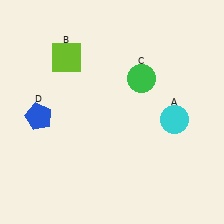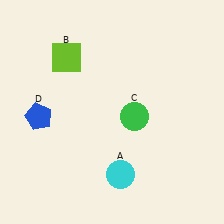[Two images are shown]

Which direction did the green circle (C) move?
The green circle (C) moved down.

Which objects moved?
The objects that moved are: the cyan circle (A), the green circle (C).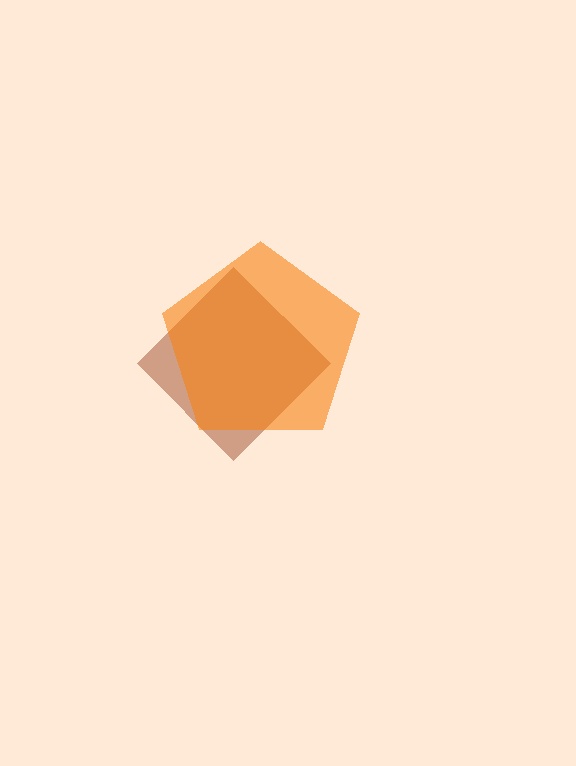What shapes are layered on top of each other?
The layered shapes are: a brown diamond, an orange pentagon.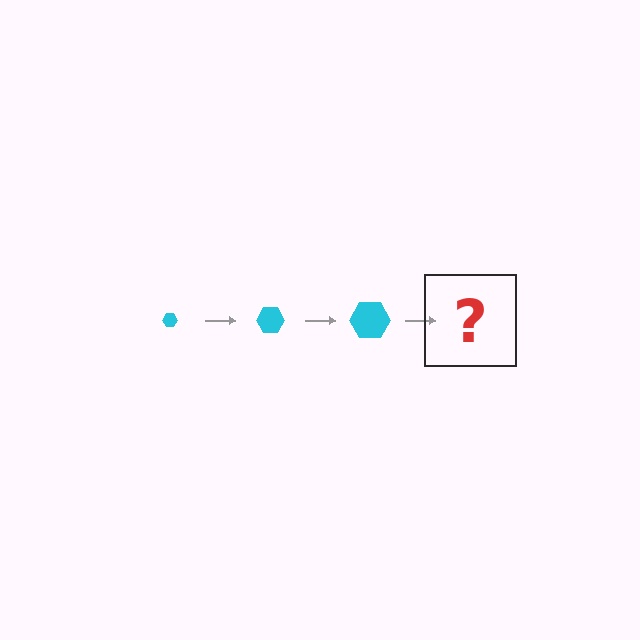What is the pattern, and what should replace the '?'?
The pattern is that the hexagon gets progressively larger each step. The '?' should be a cyan hexagon, larger than the previous one.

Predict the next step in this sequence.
The next step is a cyan hexagon, larger than the previous one.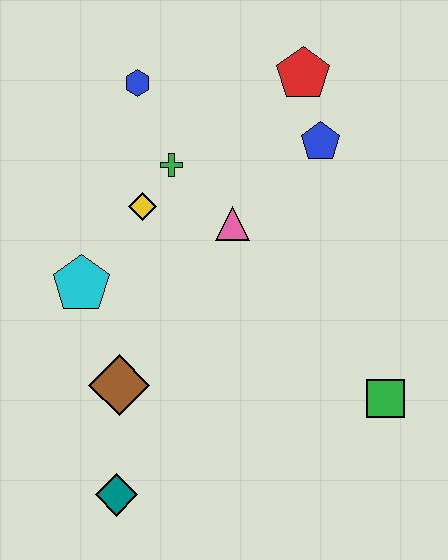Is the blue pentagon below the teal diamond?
No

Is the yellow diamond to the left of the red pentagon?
Yes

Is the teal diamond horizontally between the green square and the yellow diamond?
No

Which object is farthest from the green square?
The blue hexagon is farthest from the green square.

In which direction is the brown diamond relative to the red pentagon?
The brown diamond is below the red pentagon.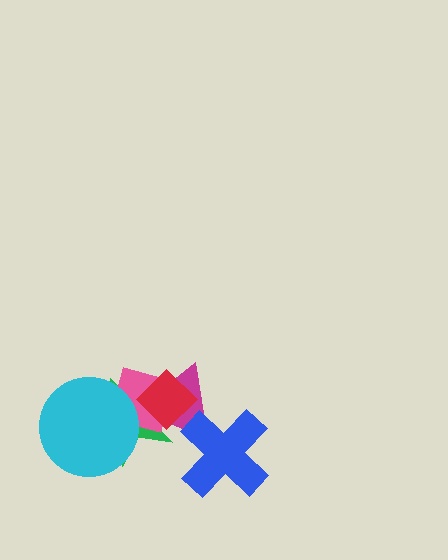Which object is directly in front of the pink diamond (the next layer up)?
The cyan circle is directly in front of the pink diamond.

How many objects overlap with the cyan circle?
2 objects overlap with the cyan circle.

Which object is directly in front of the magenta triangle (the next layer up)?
The blue cross is directly in front of the magenta triangle.